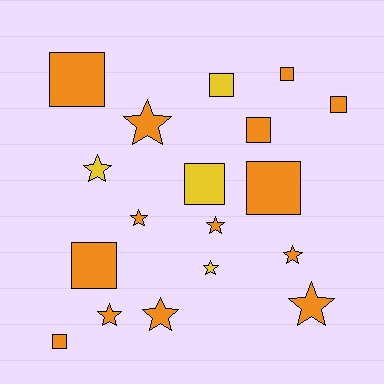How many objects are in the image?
There are 18 objects.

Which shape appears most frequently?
Star, with 9 objects.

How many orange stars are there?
There are 7 orange stars.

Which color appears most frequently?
Orange, with 14 objects.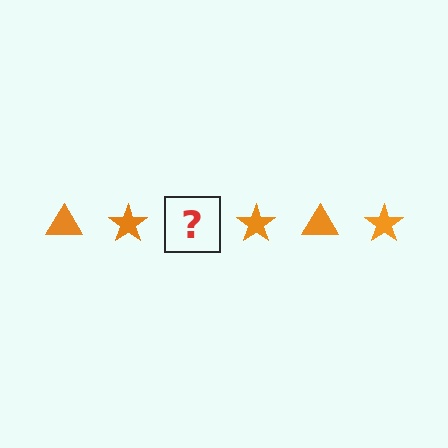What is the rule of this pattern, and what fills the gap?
The rule is that the pattern cycles through triangle, star shapes in orange. The gap should be filled with an orange triangle.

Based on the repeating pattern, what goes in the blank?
The blank should be an orange triangle.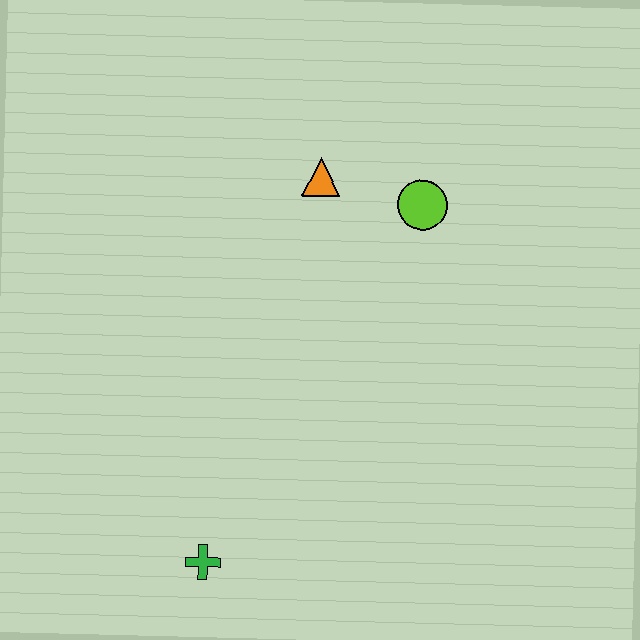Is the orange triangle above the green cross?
Yes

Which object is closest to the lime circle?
The orange triangle is closest to the lime circle.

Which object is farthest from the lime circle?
The green cross is farthest from the lime circle.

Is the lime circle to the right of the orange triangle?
Yes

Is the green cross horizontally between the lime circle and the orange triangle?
No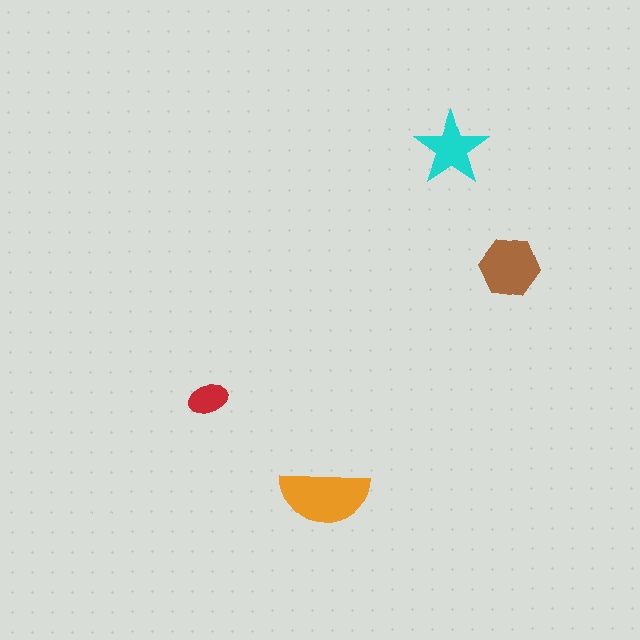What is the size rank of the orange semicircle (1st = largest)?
1st.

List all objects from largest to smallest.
The orange semicircle, the brown hexagon, the cyan star, the red ellipse.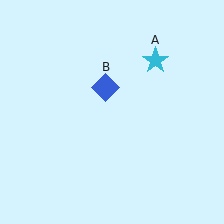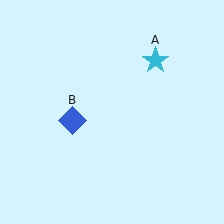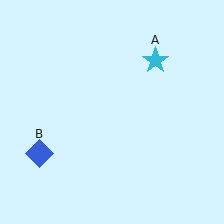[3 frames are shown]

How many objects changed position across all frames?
1 object changed position: blue diamond (object B).